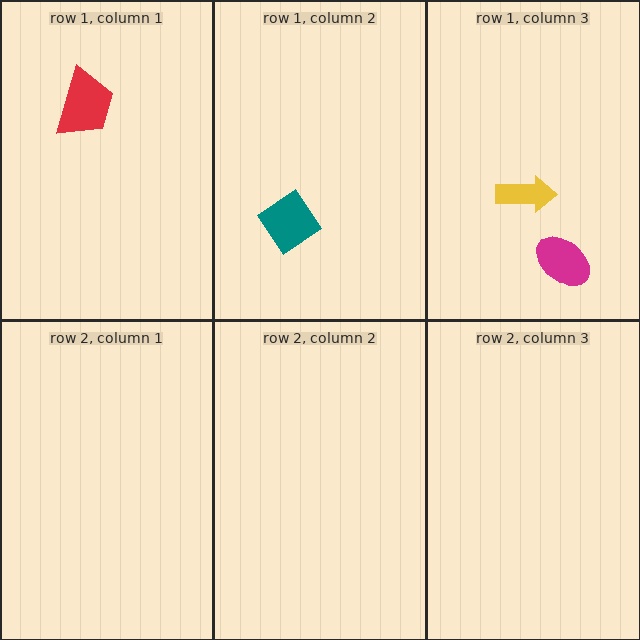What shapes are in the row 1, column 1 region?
The red trapezoid.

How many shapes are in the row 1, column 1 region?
1.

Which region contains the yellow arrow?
The row 1, column 3 region.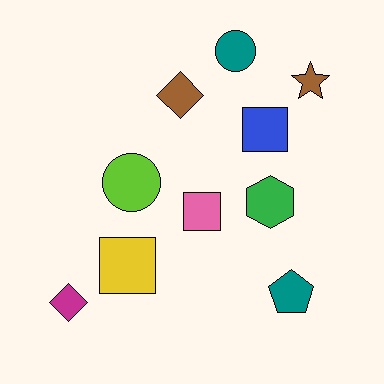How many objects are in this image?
There are 10 objects.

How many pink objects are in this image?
There is 1 pink object.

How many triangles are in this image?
There are no triangles.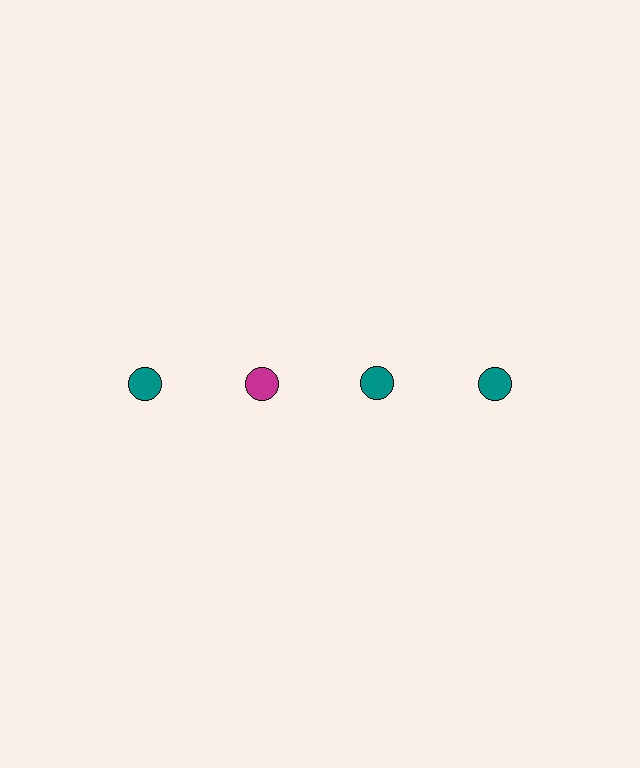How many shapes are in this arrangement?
There are 4 shapes arranged in a grid pattern.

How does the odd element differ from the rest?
It has a different color: magenta instead of teal.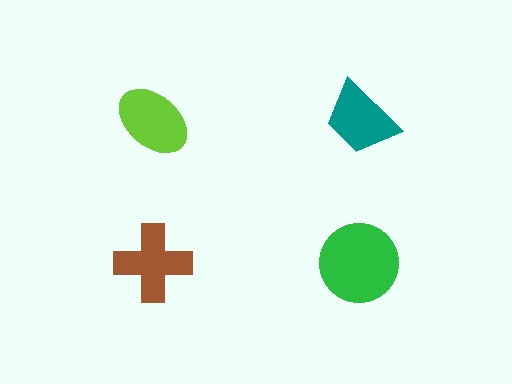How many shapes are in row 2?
2 shapes.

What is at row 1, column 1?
A lime ellipse.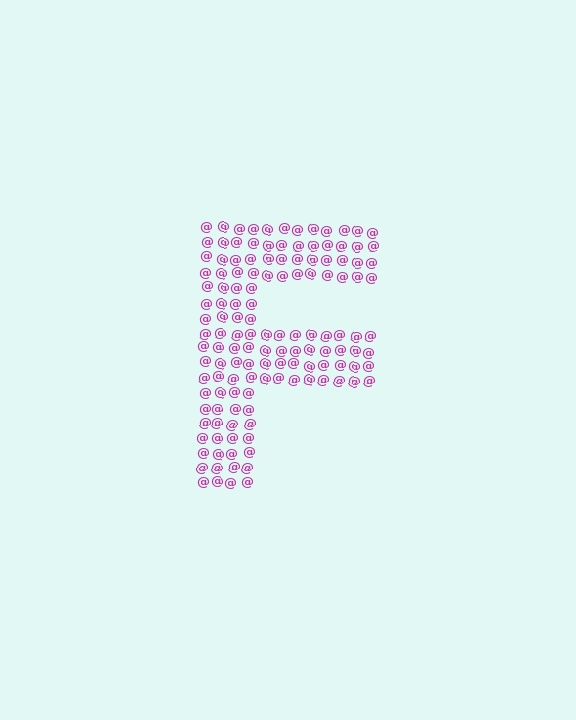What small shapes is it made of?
It is made of small at signs.